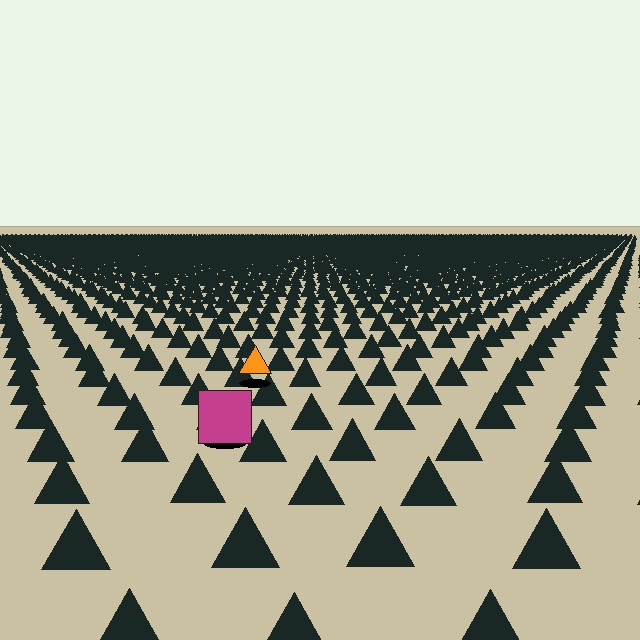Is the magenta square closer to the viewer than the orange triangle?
Yes. The magenta square is closer — you can tell from the texture gradient: the ground texture is coarser near it.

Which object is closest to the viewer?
The magenta square is closest. The texture marks near it are larger and more spread out.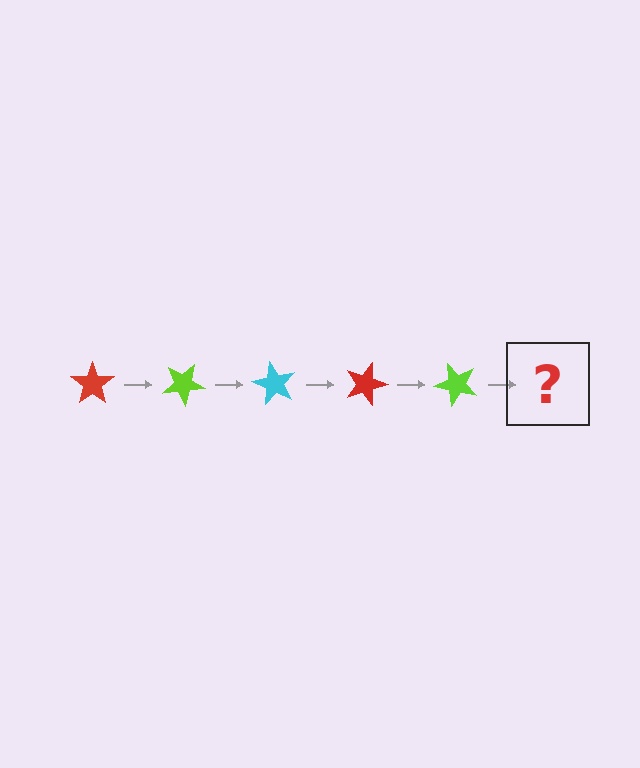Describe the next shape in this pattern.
It should be a cyan star, rotated 150 degrees from the start.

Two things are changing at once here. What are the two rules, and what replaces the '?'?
The two rules are that it rotates 30 degrees each step and the color cycles through red, lime, and cyan. The '?' should be a cyan star, rotated 150 degrees from the start.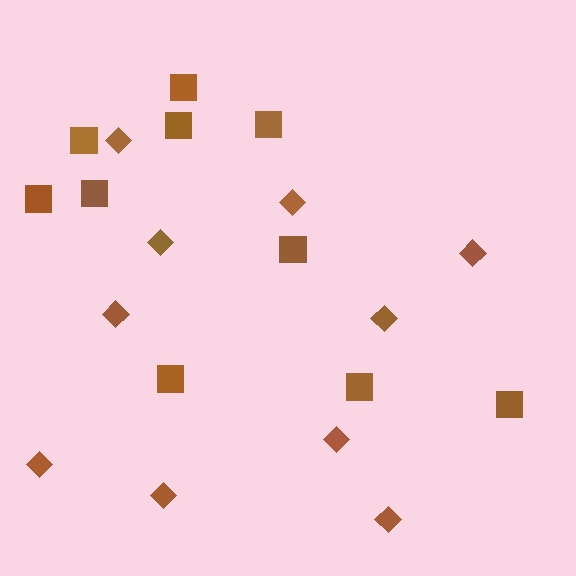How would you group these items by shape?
There are 2 groups: one group of squares (10) and one group of diamonds (10).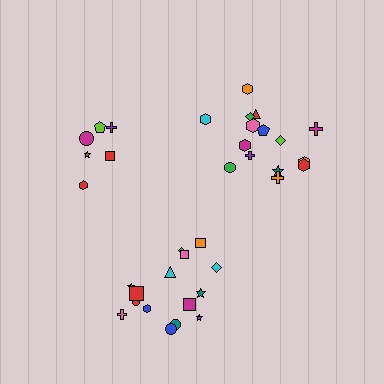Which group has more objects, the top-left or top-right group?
The top-right group.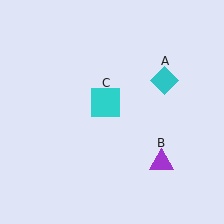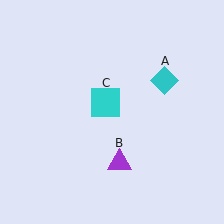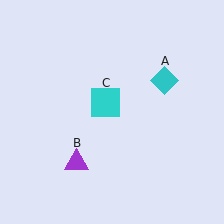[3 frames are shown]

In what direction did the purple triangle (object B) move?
The purple triangle (object B) moved left.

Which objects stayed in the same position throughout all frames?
Cyan diamond (object A) and cyan square (object C) remained stationary.